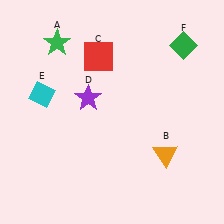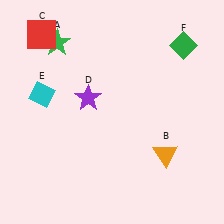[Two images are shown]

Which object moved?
The red square (C) moved left.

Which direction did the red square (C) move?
The red square (C) moved left.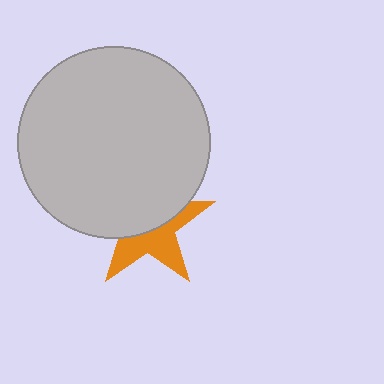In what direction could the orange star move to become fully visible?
The orange star could move down. That would shift it out from behind the light gray circle entirely.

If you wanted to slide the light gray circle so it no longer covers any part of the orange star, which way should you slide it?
Slide it up — that is the most direct way to separate the two shapes.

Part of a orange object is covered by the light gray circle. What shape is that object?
It is a star.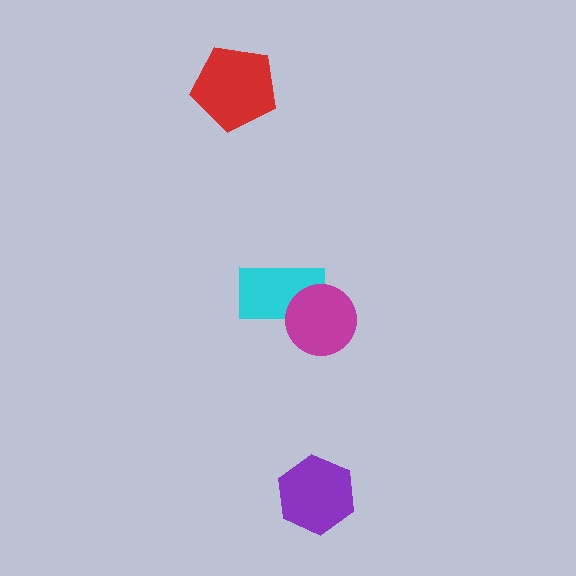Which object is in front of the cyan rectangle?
The magenta circle is in front of the cyan rectangle.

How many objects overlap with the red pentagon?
0 objects overlap with the red pentagon.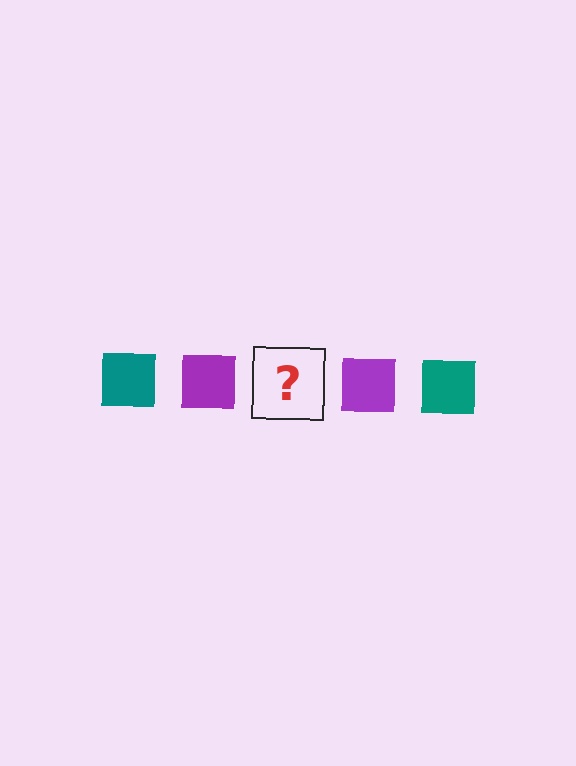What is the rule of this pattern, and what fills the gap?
The rule is that the pattern cycles through teal, purple squares. The gap should be filled with a teal square.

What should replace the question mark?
The question mark should be replaced with a teal square.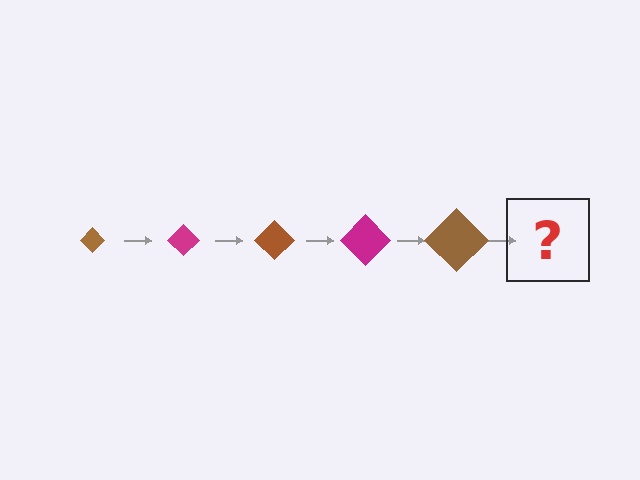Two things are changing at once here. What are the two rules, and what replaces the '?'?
The two rules are that the diamond grows larger each step and the color cycles through brown and magenta. The '?' should be a magenta diamond, larger than the previous one.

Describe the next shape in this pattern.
It should be a magenta diamond, larger than the previous one.